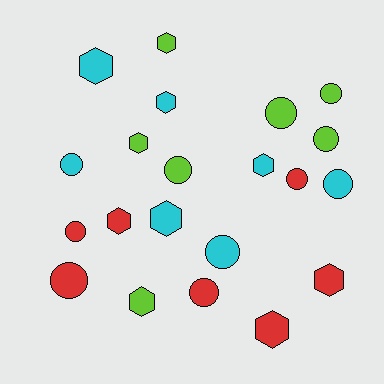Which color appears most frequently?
Lime, with 7 objects.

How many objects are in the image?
There are 21 objects.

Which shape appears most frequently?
Circle, with 11 objects.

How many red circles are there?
There are 4 red circles.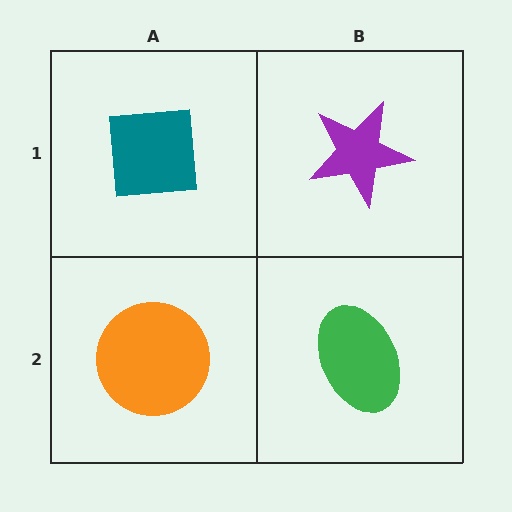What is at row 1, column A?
A teal square.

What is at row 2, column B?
A green ellipse.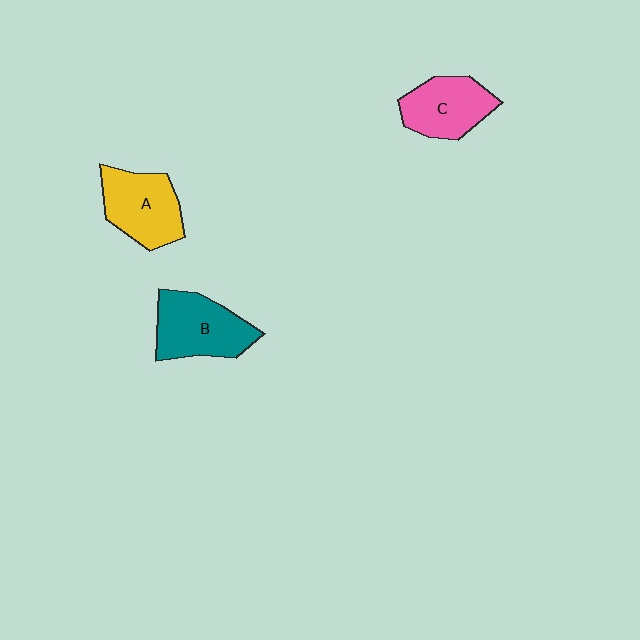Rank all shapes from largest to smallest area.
From largest to smallest: B (teal), A (yellow), C (pink).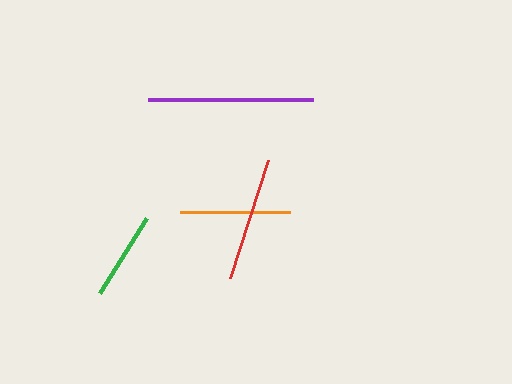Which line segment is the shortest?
The green line is the shortest at approximately 89 pixels.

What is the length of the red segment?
The red segment is approximately 124 pixels long.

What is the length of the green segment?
The green segment is approximately 89 pixels long.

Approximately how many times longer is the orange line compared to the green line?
The orange line is approximately 1.2 times the length of the green line.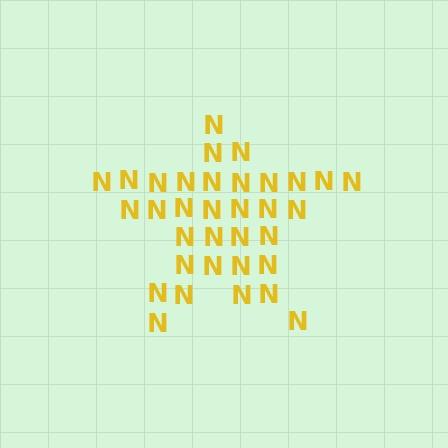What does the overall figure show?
The overall figure shows a star.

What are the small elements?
The small elements are letter N's.